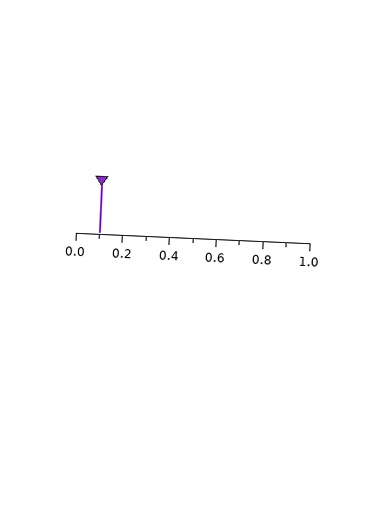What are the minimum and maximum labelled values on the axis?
The axis runs from 0.0 to 1.0.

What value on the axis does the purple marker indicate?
The marker indicates approximately 0.1.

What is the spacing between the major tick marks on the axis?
The major ticks are spaced 0.2 apart.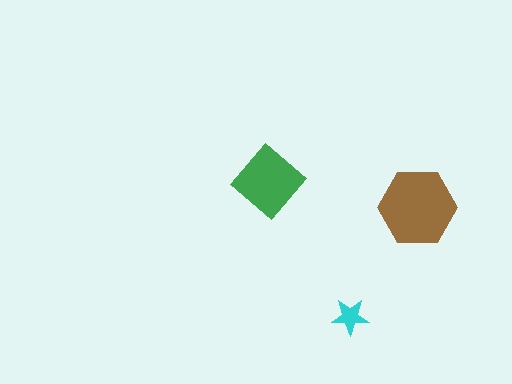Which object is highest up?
The green diamond is topmost.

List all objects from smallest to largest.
The cyan star, the green diamond, the brown hexagon.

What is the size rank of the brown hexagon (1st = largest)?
1st.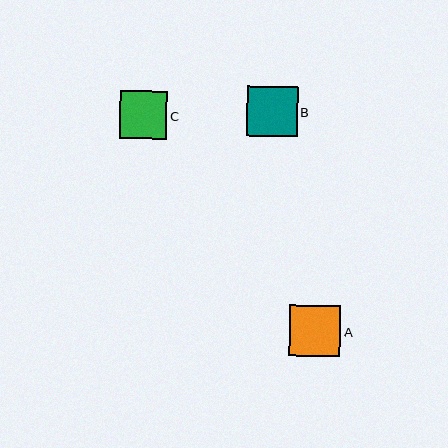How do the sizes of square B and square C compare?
Square B and square C are approximately the same size.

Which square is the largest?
Square A is the largest with a size of approximately 51 pixels.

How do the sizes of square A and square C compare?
Square A and square C are approximately the same size.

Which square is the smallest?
Square C is the smallest with a size of approximately 48 pixels.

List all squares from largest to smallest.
From largest to smallest: A, B, C.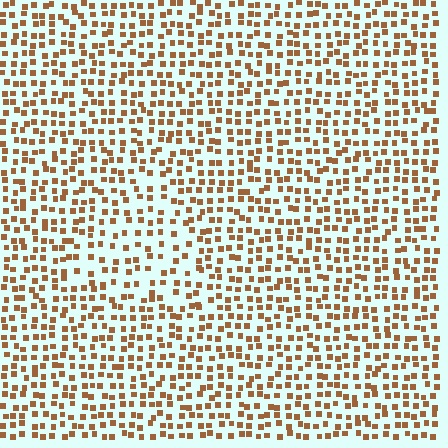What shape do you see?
I see a triangle.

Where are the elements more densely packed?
The elements are more densely packed outside the triangle boundary.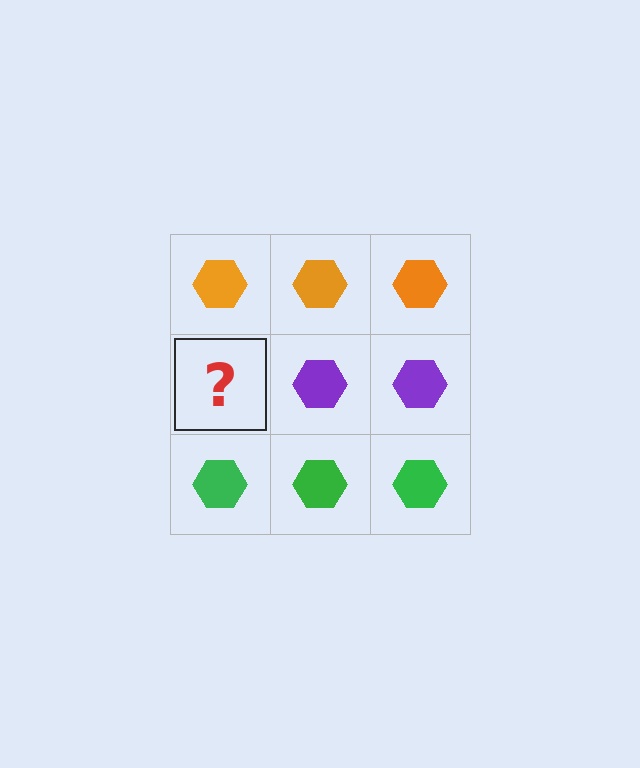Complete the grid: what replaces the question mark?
The question mark should be replaced with a purple hexagon.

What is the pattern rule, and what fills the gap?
The rule is that each row has a consistent color. The gap should be filled with a purple hexagon.